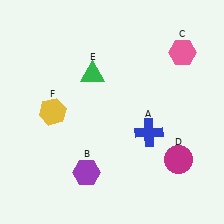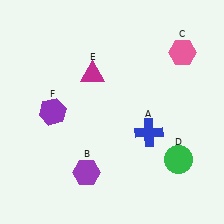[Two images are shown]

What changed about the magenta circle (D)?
In Image 1, D is magenta. In Image 2, it changed to green.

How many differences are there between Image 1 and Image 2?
There are 3 differences between the two images.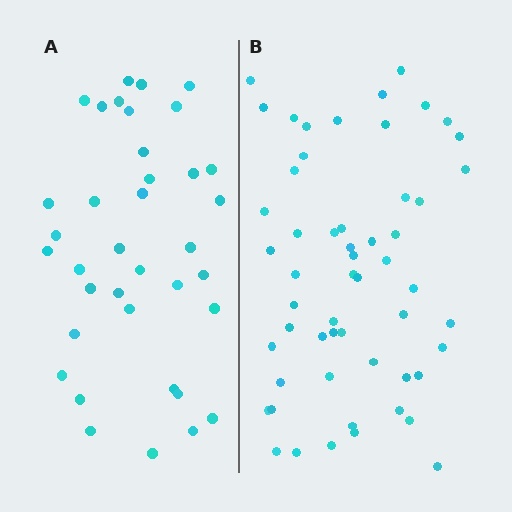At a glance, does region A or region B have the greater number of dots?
Region B (the right region) has more dots.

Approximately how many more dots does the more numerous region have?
Region B has approximately 20 more dots than region A.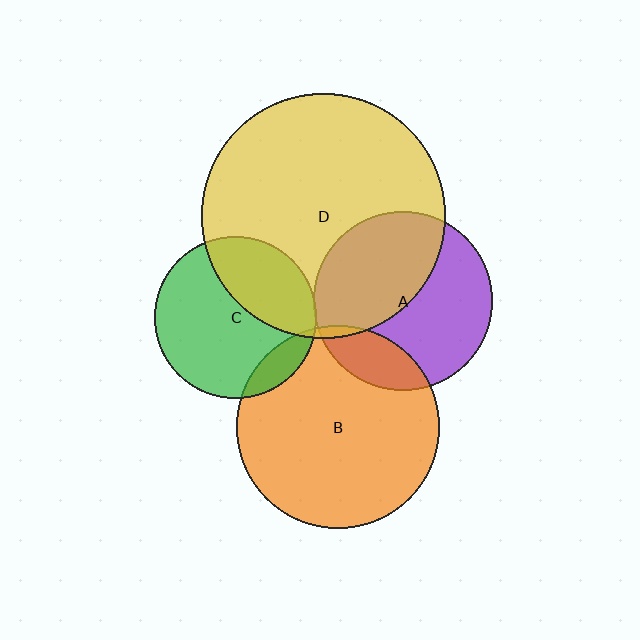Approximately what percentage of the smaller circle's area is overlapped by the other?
Approximately 45%.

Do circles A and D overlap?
Yes.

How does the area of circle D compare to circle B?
Approximately 1.5 times.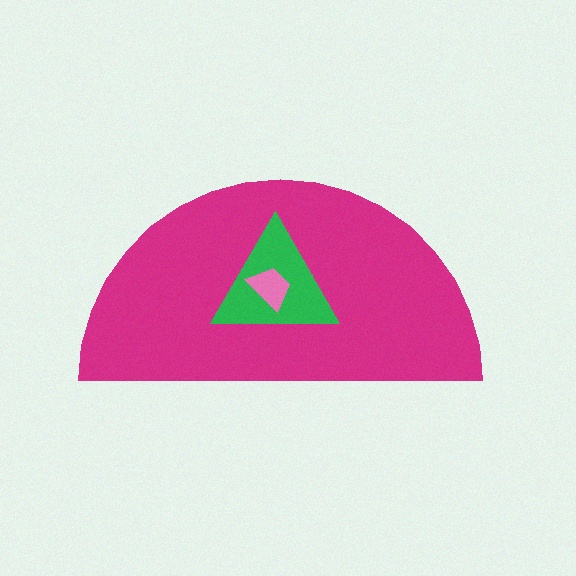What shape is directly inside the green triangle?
The pink trapezoid.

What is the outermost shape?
The magenta semicircle.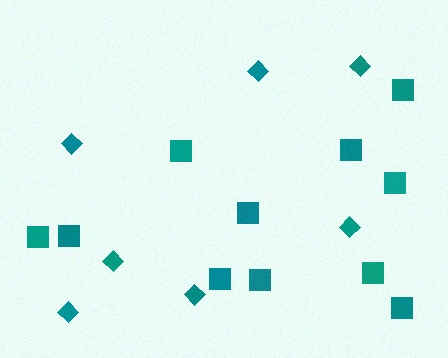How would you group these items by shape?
There are 2 groups: one group of diamonds (7) and one group of squares (11).